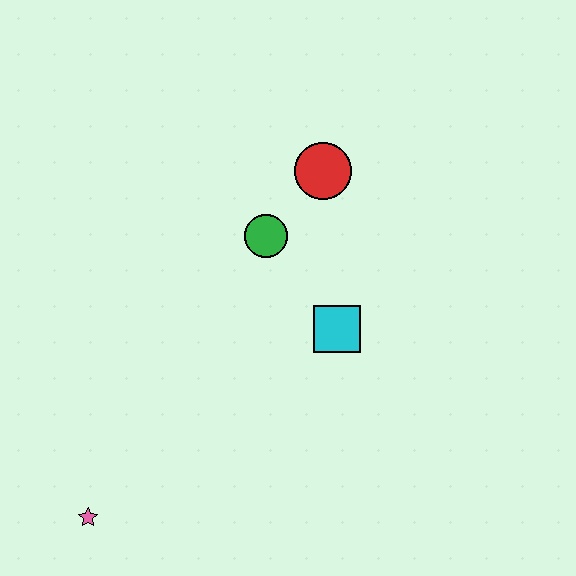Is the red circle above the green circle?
Yes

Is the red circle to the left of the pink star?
No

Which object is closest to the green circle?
The red circle is closest to the green circle.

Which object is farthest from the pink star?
The red circle is farthest from the pink star.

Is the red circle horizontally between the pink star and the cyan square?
Yes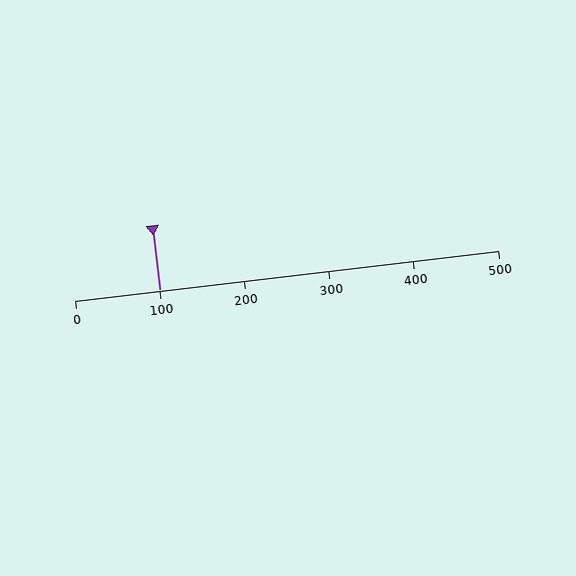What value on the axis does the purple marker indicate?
The marker indicates approximately 100.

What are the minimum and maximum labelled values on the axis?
The axis runs from 0 to 500.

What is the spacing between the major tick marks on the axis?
The major ticks are spaced 100 apart.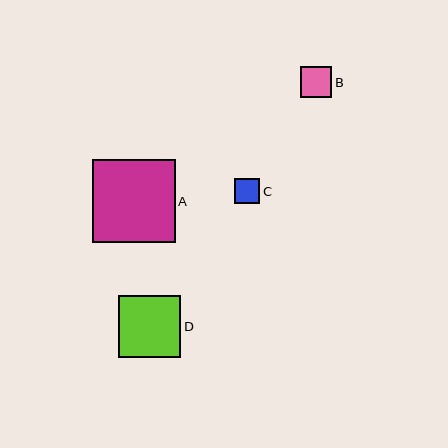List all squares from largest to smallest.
From largest to smallest: A, D, B, C.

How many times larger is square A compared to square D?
Square A is approximately 1.3 times the size of square D.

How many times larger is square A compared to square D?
Square A is approximately 1.3 times the size of square D.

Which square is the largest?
Square A is the largest with a size of approximately 83 pixels.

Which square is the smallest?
Square C is the smallest with a size of approximately 25 pixels.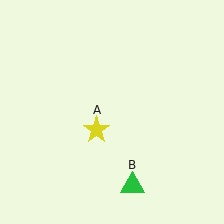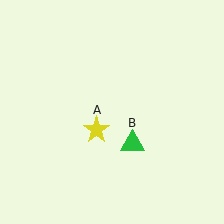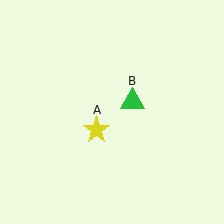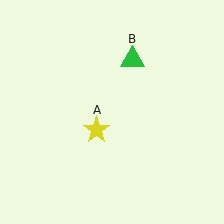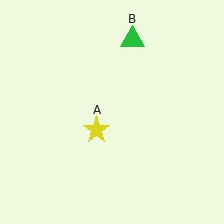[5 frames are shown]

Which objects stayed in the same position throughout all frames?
Yellow star (object A) remained stationary.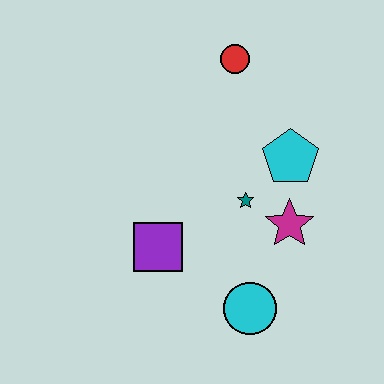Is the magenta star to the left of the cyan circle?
No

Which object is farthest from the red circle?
The cyan circle is farthest from the red circle.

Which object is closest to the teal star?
The magenta star is closest to the teal star.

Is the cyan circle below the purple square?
Yes